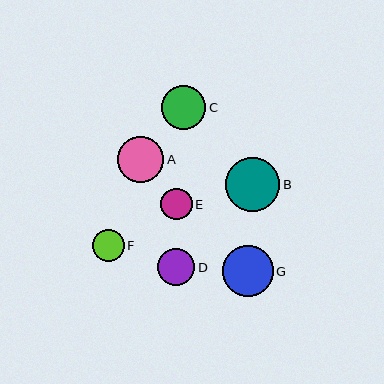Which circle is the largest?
Circle B is the largest with a size of approximately 54 pixels.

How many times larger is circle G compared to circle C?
Circle G is approximately 1.1 times the size of circle C.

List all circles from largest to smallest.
From largest to smallest: B, G, A, C, D, F, E.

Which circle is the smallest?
Circle E is the smallest with a size of approximately 31 pixels.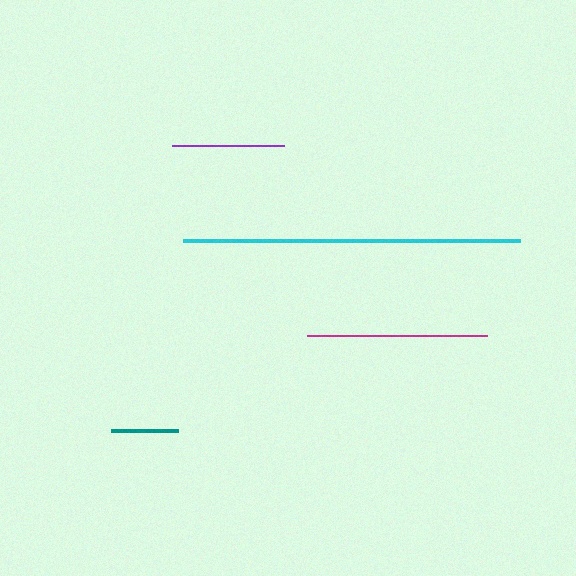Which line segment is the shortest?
The teal line is the shortest at approximately 67 pixels.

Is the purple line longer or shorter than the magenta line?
The magenta line is longer than the purple line.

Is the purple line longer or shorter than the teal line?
The purple line is longer than the teal line.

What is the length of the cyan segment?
The cyan segment is approximately 337 pixels long.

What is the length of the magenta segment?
The magenta segment is approximately 180 pixels long.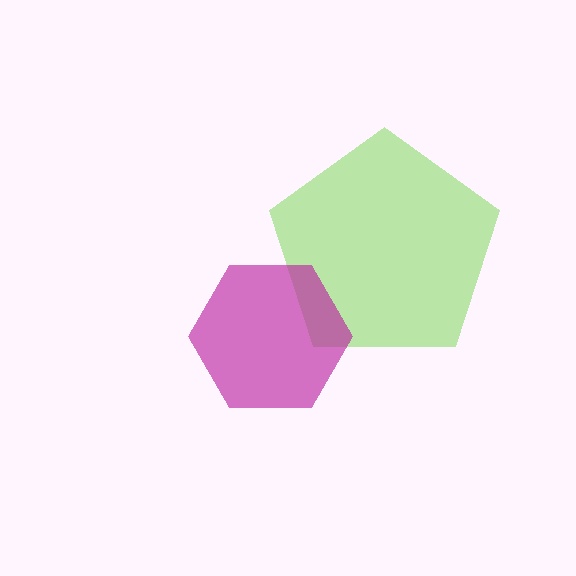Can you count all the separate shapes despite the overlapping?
Yes, there are 2 separate shapes.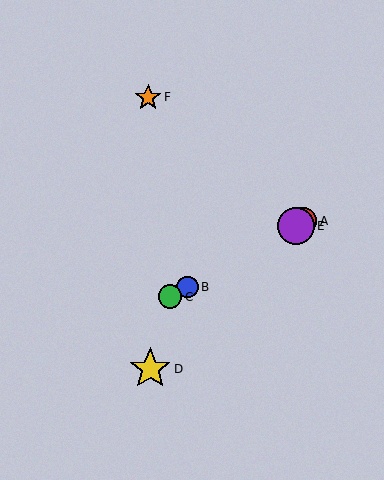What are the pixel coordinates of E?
Object E is at (296, 226).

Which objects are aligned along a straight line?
Objects A, B, C, E are aligned along a straight line.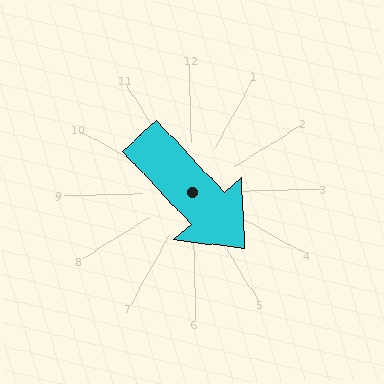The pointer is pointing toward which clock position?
Roughly 5 o'clock.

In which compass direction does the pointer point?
Southeast.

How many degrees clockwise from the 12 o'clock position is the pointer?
Approximately 138 degrees.